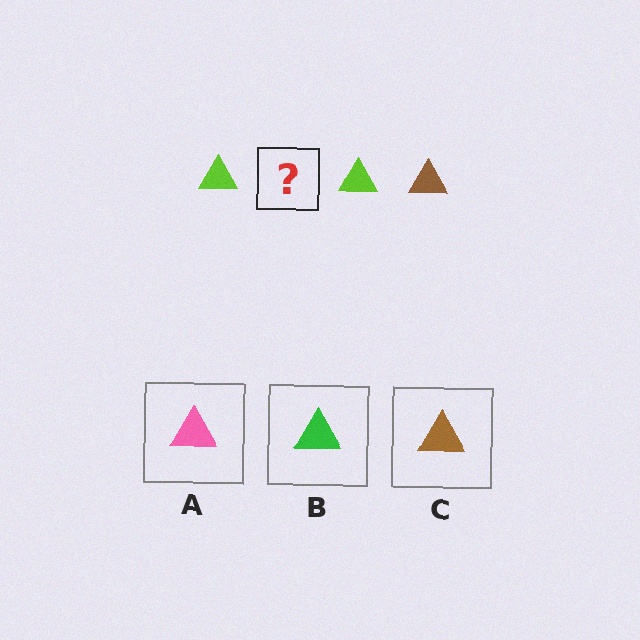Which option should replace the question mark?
Option C.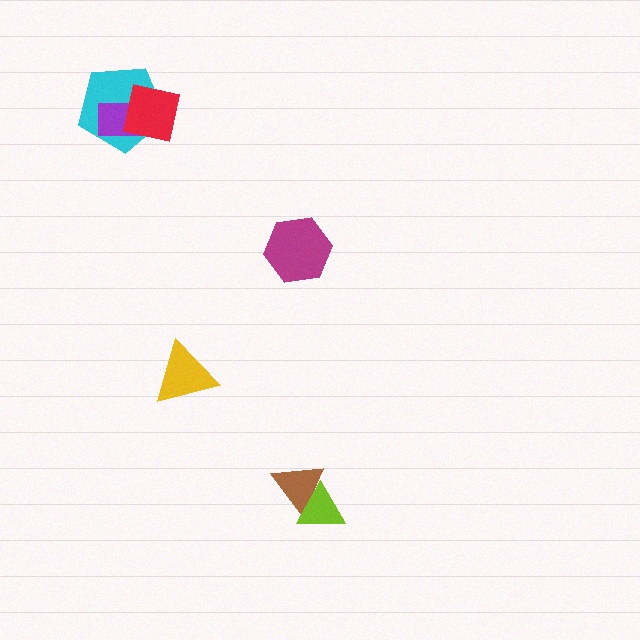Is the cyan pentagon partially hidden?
Yes, it is partially covered by another shape.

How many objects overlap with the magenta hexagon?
0 objects overlap with the magenta hexagon.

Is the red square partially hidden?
No, no other shape covers it.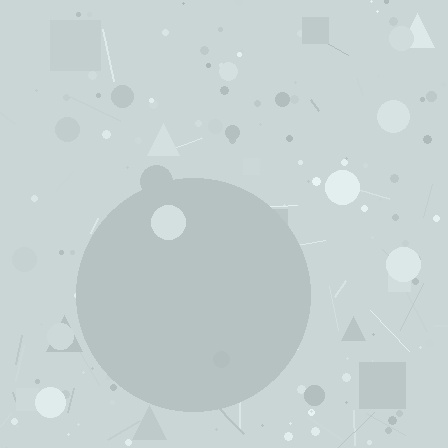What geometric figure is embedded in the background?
A circle is embedded in the background.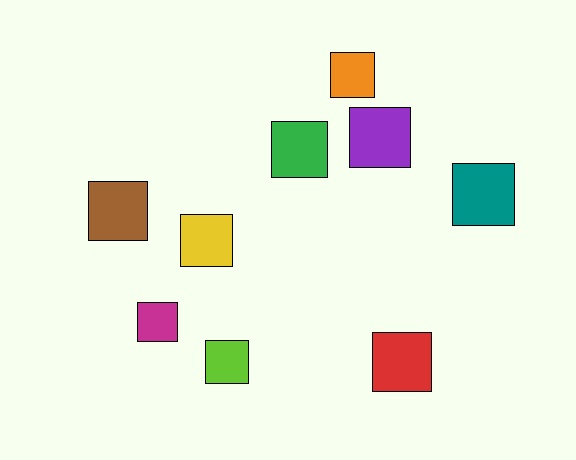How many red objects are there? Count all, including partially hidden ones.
There is 1 red object.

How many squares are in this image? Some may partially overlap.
There are 9 squares.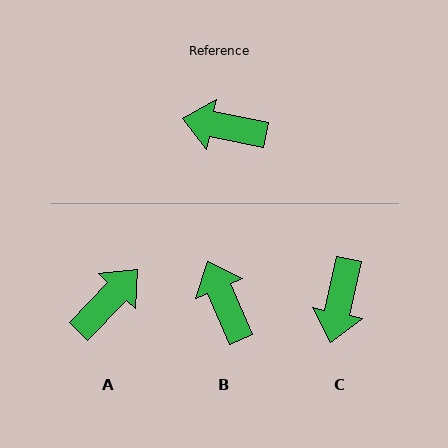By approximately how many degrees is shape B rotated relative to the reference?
Approximately 56 degrees clockwise.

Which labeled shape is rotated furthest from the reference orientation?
A, about 123 degrees away.